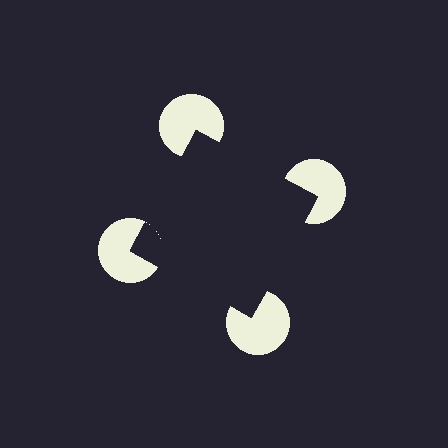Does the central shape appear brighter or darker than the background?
It typically appears slightly darker than the background, even though no actual brightness change is drawn.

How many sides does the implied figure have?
4 sides.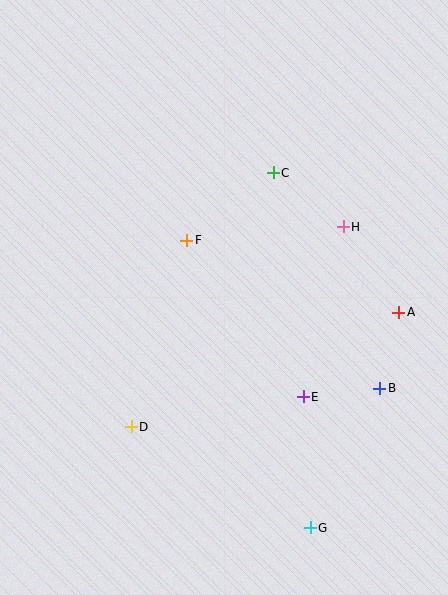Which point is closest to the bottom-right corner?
Point G is closest to the bottom-right corner.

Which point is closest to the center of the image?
Point F at (187, 240) is closest to the center.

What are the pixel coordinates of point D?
Point D is at (131, 427).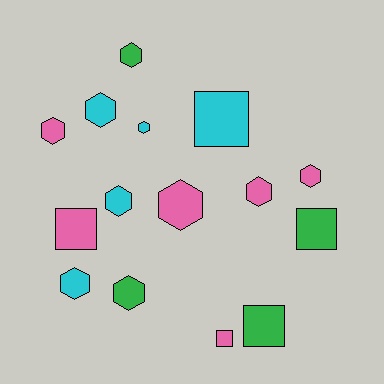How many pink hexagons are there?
There are 4 pink hexagons.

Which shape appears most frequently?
Hexagon, with 10 objects.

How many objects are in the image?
There are 15 objects.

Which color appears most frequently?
Pink, with 6 objects.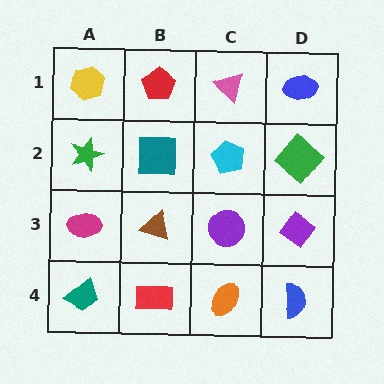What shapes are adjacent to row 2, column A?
A yellow hexagon (row 1, column A), a magenta ellipse (row 3, column A), a teal square (row 2, column B).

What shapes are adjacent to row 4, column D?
A purple diamond (row 3, column D), an orange ellipse (row 4, column C).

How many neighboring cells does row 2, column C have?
4.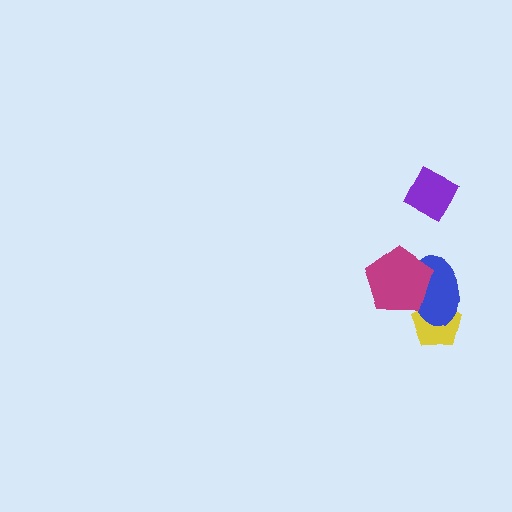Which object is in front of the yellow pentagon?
The blue ellipse is in front of the yellow pentagon.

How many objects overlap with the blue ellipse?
2 objects overlap with the blue ellipse.